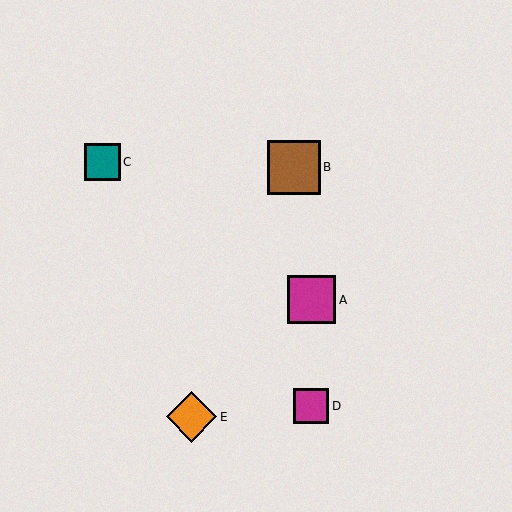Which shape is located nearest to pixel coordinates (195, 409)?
The orange diamond (labeled E) at (192, 417) is nearest to that location.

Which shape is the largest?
The brown square (labeled B) is the largest.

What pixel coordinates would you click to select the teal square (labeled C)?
Click at (102, 162) to select the teal square C.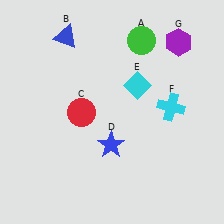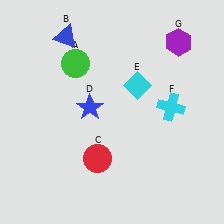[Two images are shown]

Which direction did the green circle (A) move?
The green circle (A) moved left.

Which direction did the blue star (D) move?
The blue star (D) moved up.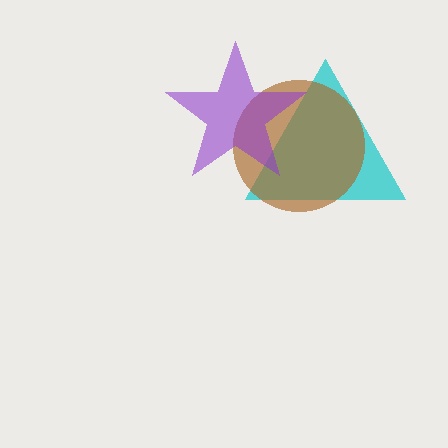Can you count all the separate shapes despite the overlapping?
Yes, there are 3 separate shapes.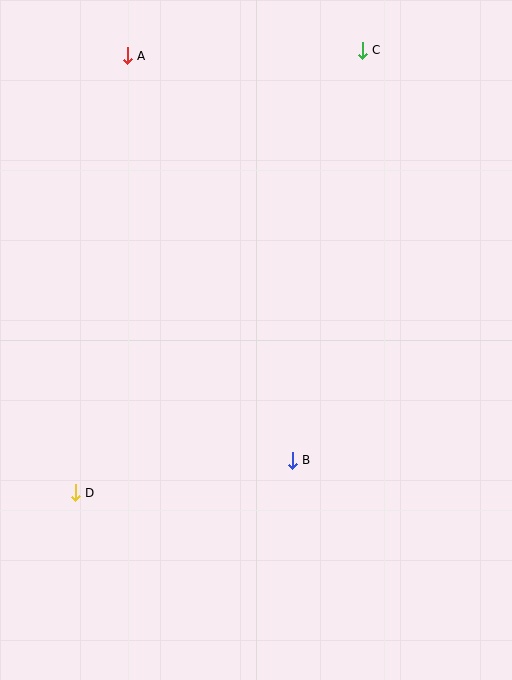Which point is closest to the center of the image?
Point B at (292, 460) is closest to the center.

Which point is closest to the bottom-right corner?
Point B is closest to the bottom-right corner.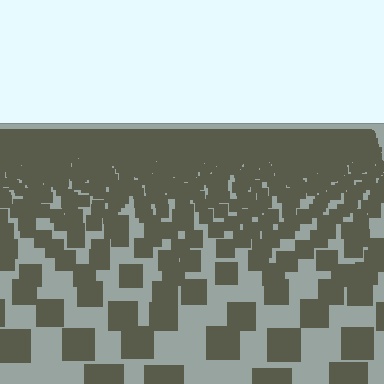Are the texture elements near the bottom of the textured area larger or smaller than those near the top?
Larger. Near the bottom, elements are closer to the viewer and appear at a bigger on-screen size.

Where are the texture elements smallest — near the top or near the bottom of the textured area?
Near the top.